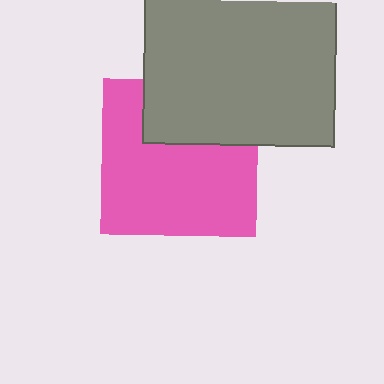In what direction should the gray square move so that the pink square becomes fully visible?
The gray square should move up. That is the shortest direction to clear the overlap and leave the pink square fully visible.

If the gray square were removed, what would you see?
You would see the complete pink square.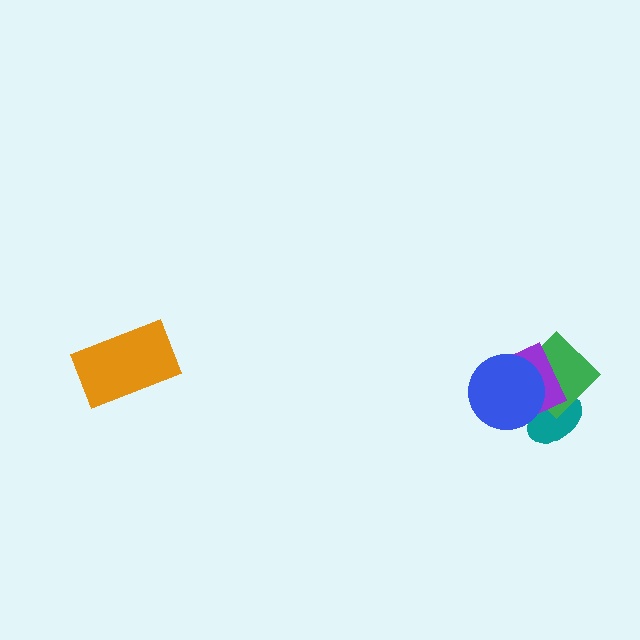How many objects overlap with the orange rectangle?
0 objects overlap with the orange rectangle.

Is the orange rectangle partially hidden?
No, no other shape covers it.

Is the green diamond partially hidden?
Yes, it is partially covered by another shape.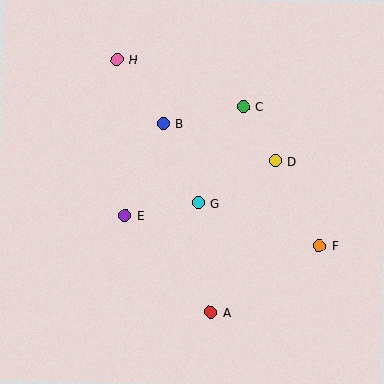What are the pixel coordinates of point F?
Point F is at (319, 246).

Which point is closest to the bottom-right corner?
Point F is closest to the bottom-right corner.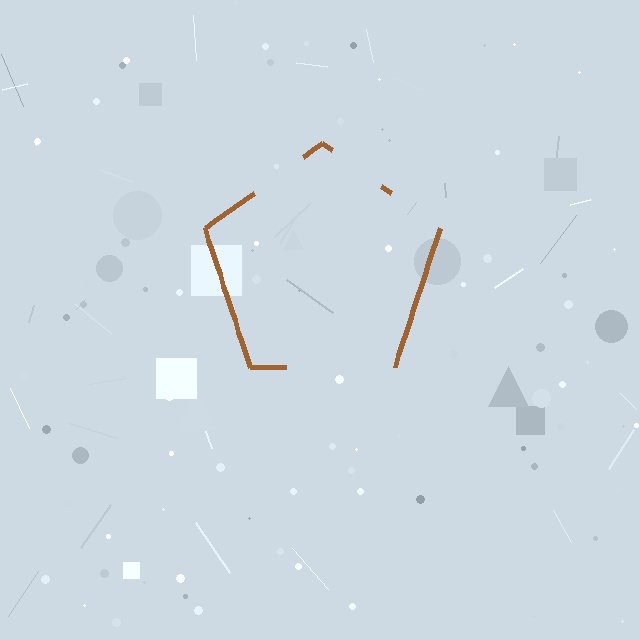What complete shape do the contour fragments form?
The contour fragments form a pentagon.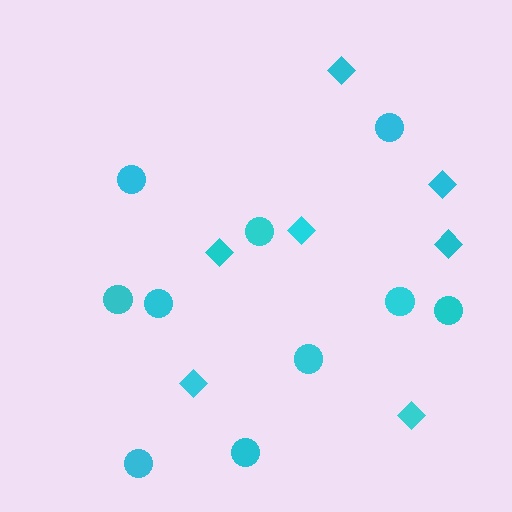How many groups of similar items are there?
There are 2 groups: one group of diamonds (7) and one group of circles (10).